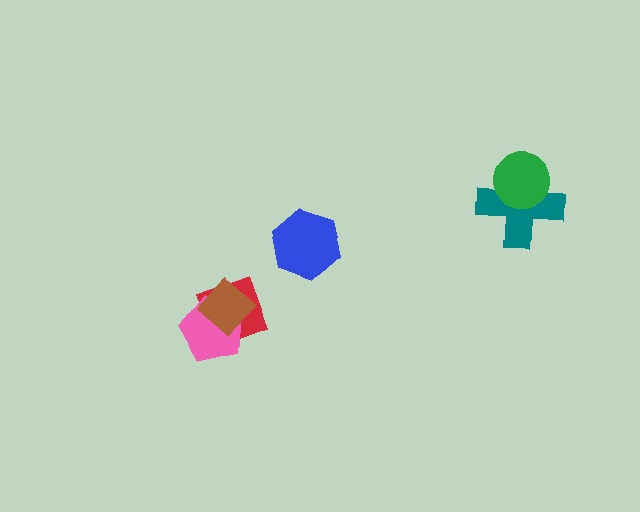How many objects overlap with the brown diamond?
2 objects overlap with the brown diamond.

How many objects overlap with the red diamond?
2 objects overlap with the red diamond.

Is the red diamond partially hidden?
Yes, it is partially covered by another shape.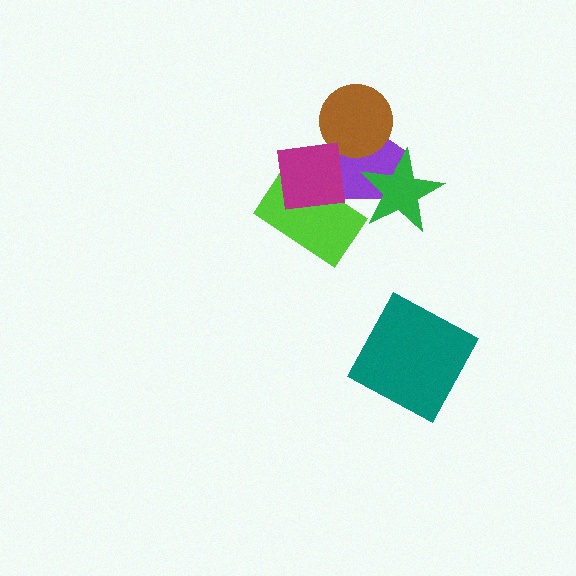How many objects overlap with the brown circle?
1 object overlaps with the brown circle.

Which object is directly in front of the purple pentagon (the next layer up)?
The brown circle is directly in front of the purple pentagon.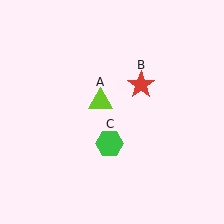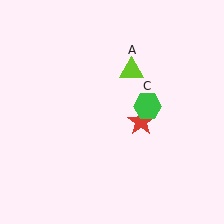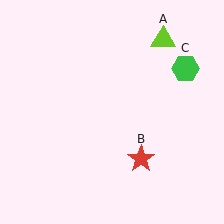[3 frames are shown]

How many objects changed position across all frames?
3 objects changed position: lime triangle (object A), red star (object B), green hexagon (object C).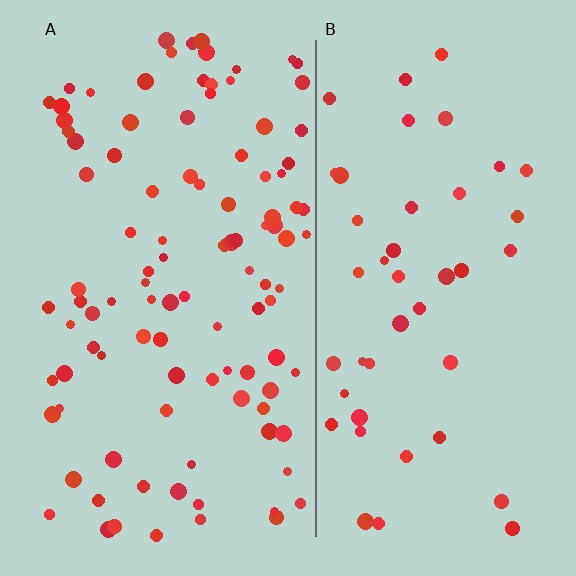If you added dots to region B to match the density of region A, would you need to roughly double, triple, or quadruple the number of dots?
Approximately double.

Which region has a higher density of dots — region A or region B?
A (the left).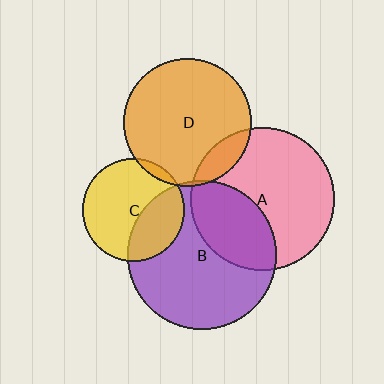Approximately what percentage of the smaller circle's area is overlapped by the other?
Approximately 15%.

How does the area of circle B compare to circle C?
Approximately 2.1 times.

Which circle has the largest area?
Circle B (purple).